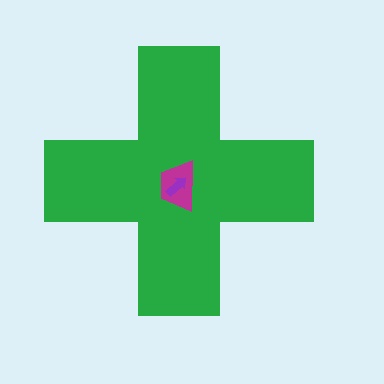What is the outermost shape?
The green cross.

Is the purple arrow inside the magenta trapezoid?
Yes.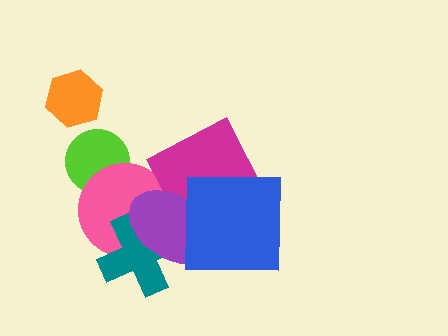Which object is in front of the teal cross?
The purple ellipse is in front of the teal cross.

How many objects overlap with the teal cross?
2 objects overlap with the teal cross.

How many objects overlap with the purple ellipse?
4 objects overlap with the purple ellipse.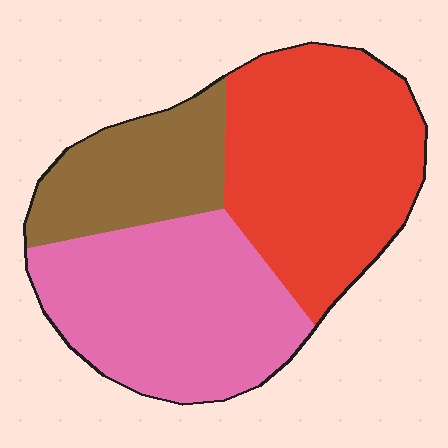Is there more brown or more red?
Red.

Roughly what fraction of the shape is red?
Red takes up between a quarter and a half of the shape.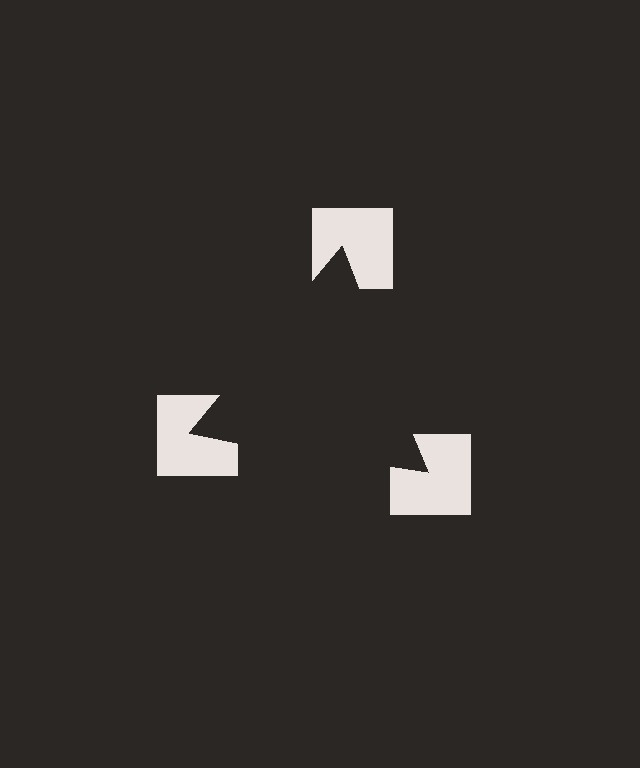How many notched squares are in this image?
There are 3 — one at each vertex of the illusory triangle.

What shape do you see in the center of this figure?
An illusory triangle — its edges are inferred from the aligned wedge cuts in the notched squares, not physically drawn.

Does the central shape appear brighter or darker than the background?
It typically appears slightly darker than the background, even though no actual brightness change is drawn.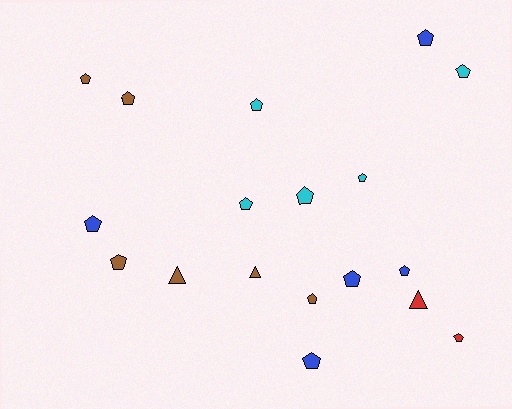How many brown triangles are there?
There are 2 brown triangles.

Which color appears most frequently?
Brown, with 6 objects.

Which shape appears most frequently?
Pentagon, with 15 objects.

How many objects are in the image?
There are 18 objects.